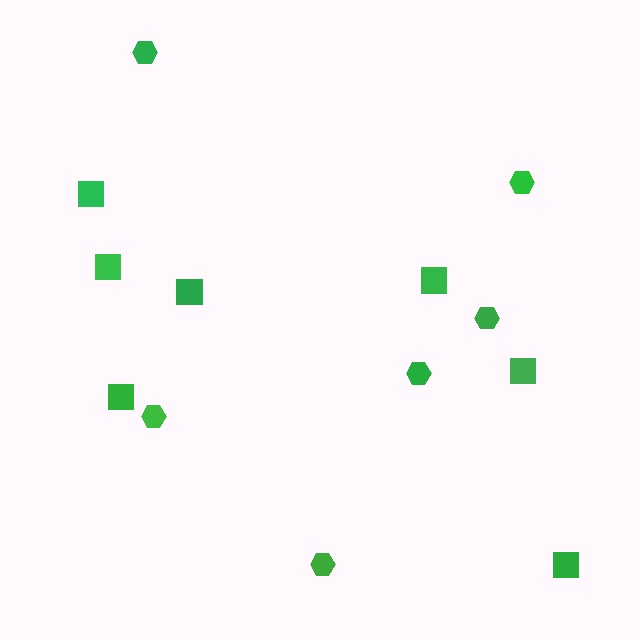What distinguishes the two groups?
There are 2 groups: one group of hexagons (6) and one group of squares (7).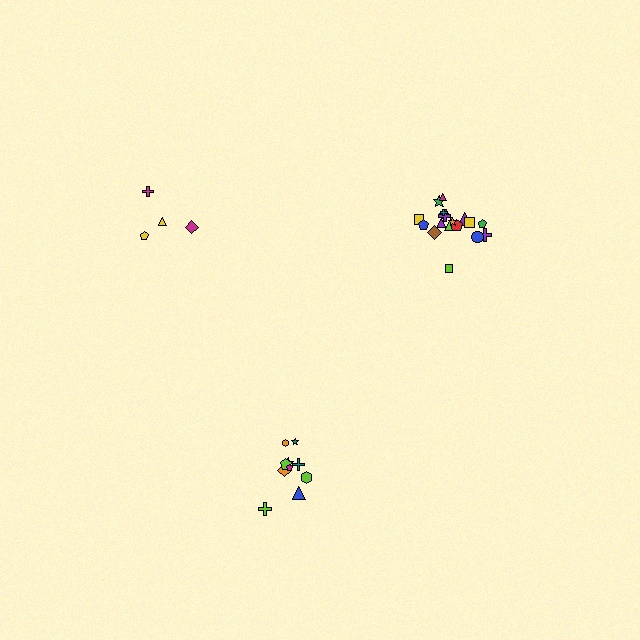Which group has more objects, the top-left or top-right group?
The top-right group.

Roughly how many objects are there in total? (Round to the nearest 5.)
Roughly 30 objects in total.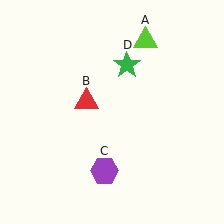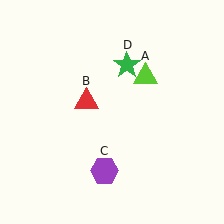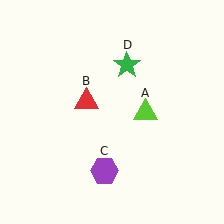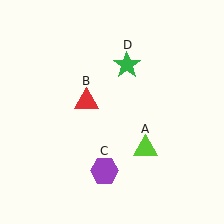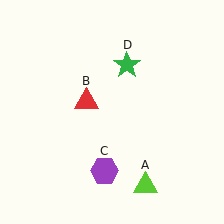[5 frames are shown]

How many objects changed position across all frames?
1 object changed position: lime triangle (object A).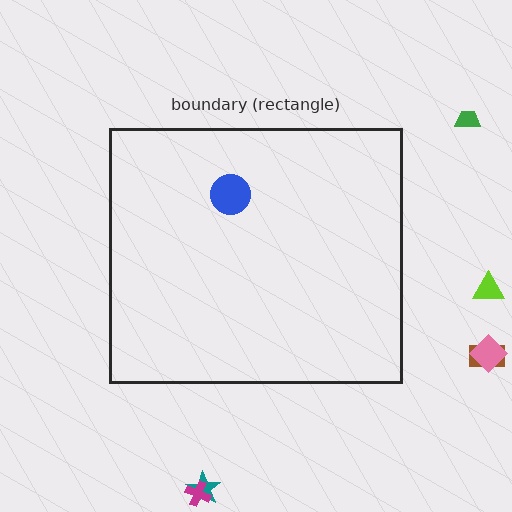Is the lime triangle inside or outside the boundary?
Outside.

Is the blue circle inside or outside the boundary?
Inside.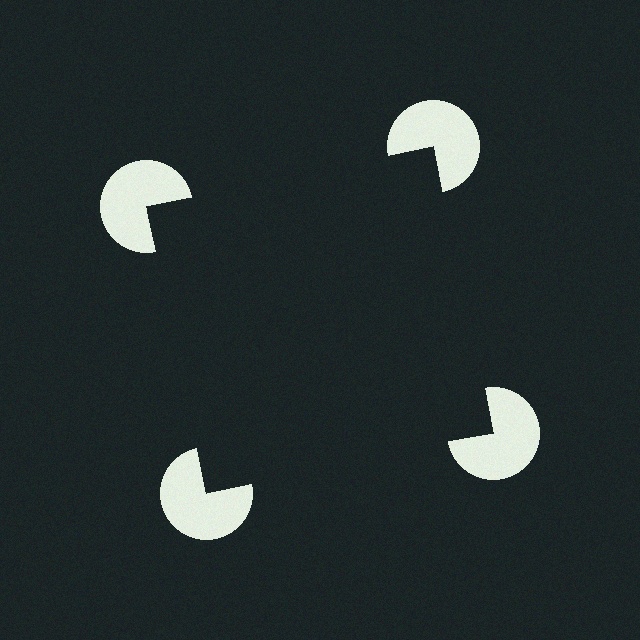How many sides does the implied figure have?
4 sides.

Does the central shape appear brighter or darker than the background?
It typically appears slightly darker than the background, even though no actual brightness change is drawn.